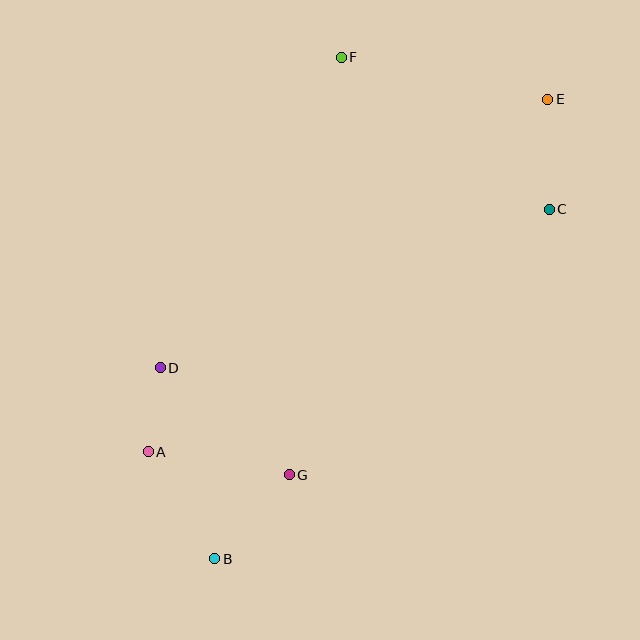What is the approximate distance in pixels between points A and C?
The distance between A and C is approximately 469 pixels.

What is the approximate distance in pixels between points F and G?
The distance between F and G is approximately 421 pixels.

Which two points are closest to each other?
Points A and D are closest to each other.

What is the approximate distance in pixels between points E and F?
The distance between E and F is approximately 211 pixels.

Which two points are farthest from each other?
Points B and E are farthest from each other.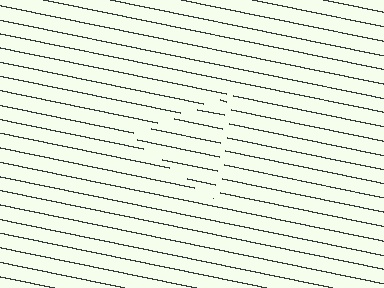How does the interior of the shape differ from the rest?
The interior of the shape contains the same grating, shifted by half a period — the contour is defined by the phase discontinuity where line-ends from the inner and outer gratings abut.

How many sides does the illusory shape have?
3 sides — the line-ends trace a triangle.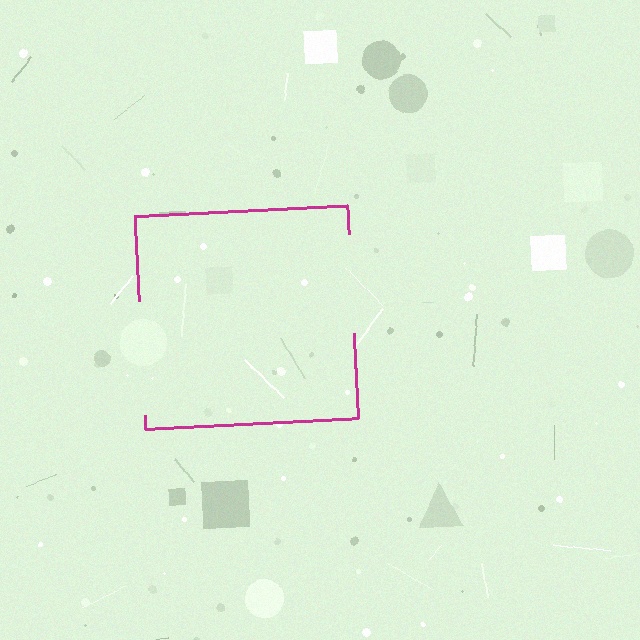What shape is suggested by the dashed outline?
The dashed outline suggests a square.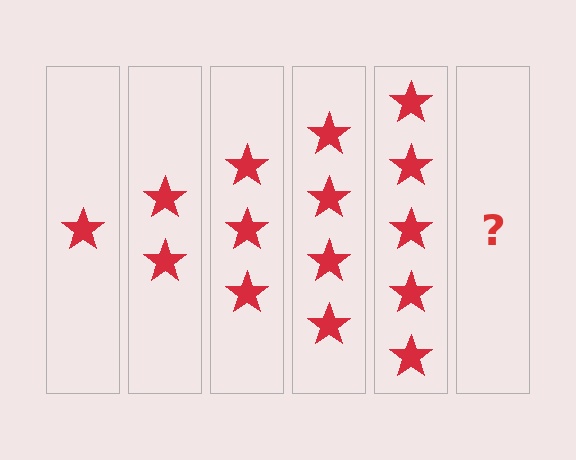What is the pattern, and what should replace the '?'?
The pattern is that each step adds one more star. The '?' should be 6 stars.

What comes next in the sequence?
The next element should be 6 stars.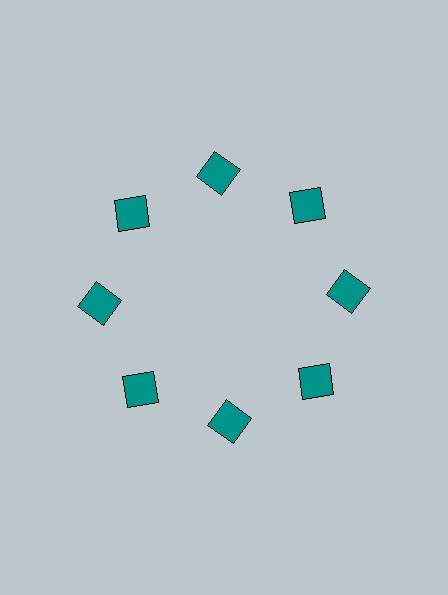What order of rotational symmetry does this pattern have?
This pattern has 8-fold rotational symmetry.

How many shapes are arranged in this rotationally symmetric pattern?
There are 8 shapes, arranged in 8 groups of 1.